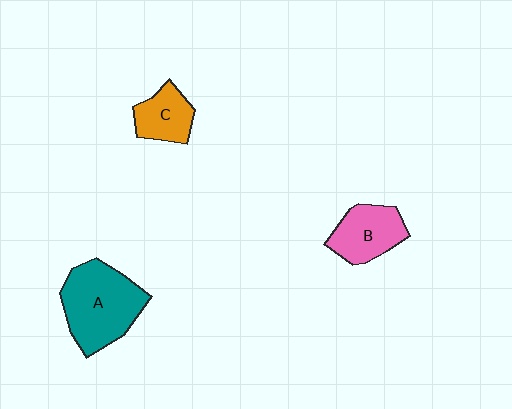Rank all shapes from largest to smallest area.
From largest to smallest: A (teal), B (pink), C (orange).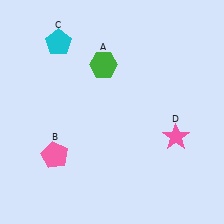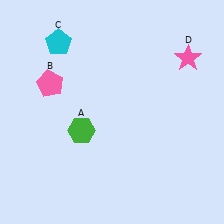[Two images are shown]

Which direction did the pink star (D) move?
The pink star (D) moved up.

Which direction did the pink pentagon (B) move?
The pink pentagon (B) moved up.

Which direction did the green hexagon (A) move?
The green hexagon (A) moved down.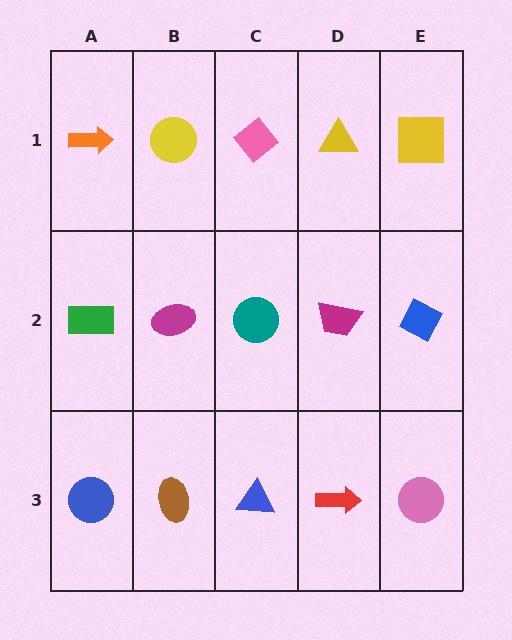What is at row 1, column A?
An orange arrow.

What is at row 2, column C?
A teal circle.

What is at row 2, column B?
A magenta ellipse.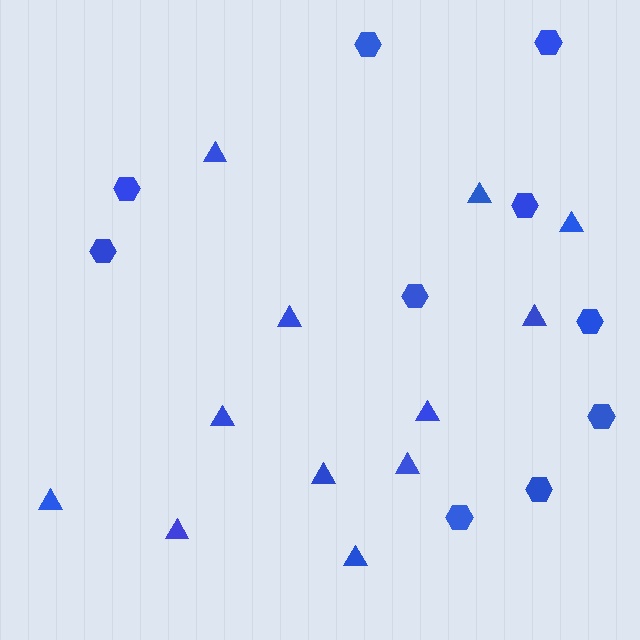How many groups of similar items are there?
There are 2 groups: one group of hexagons (10) and one group of triangles (12).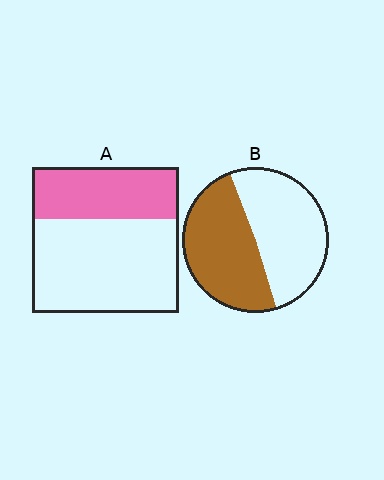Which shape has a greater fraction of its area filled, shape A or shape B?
Shape B.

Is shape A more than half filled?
No.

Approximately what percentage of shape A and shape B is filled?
A is approximately 35% and B is approximately 50%.